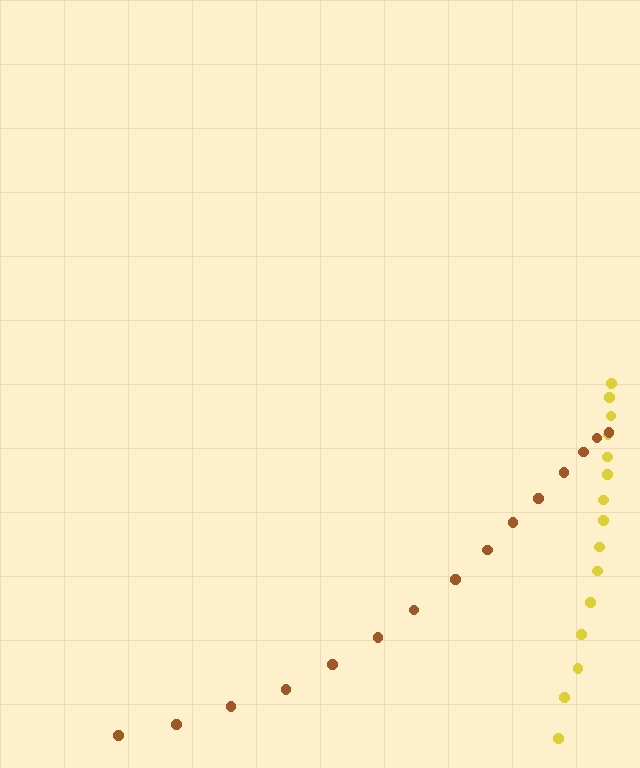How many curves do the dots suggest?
There are 2 distinct paths.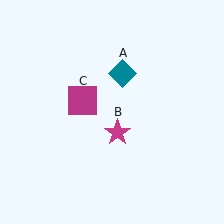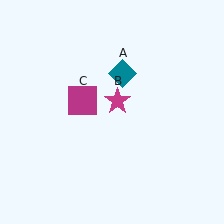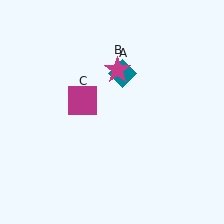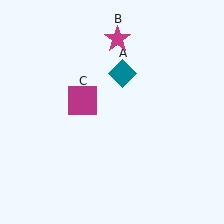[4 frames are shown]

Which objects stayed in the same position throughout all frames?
Teal diamond (object A) and magenta square (object C) remained stationary.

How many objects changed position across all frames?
1 object changed position: magenta star (object B).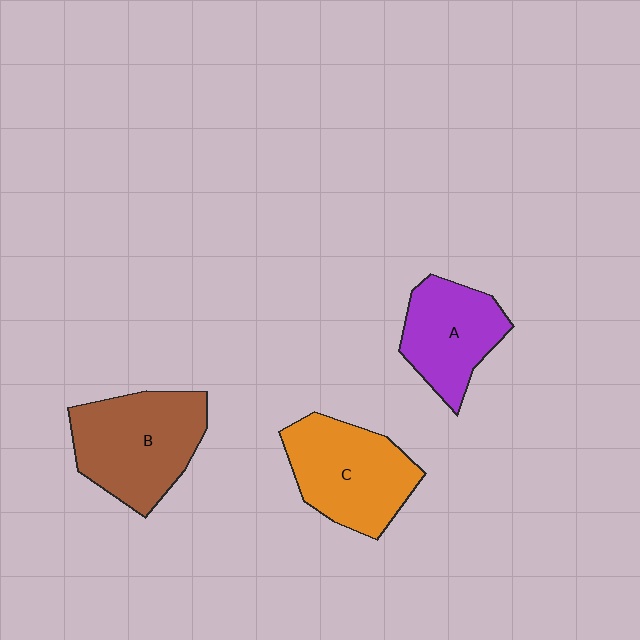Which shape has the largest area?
Shape B (brown).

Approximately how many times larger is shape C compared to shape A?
Approximately 1.2 times.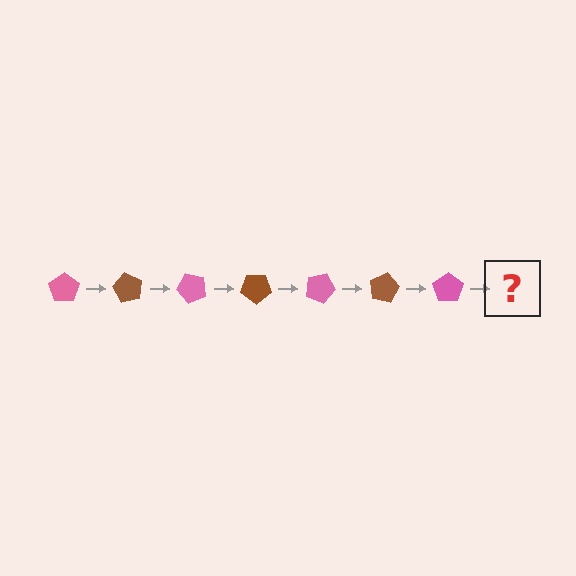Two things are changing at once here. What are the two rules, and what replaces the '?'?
The two rules are that it rotates 60 degrees each step and the color cycles through pink and brown. The '?' should be a brown pentagon, rotated 420 degrees from the start.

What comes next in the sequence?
The next element should be a brown pentagon, rotated 420 degrees from the start.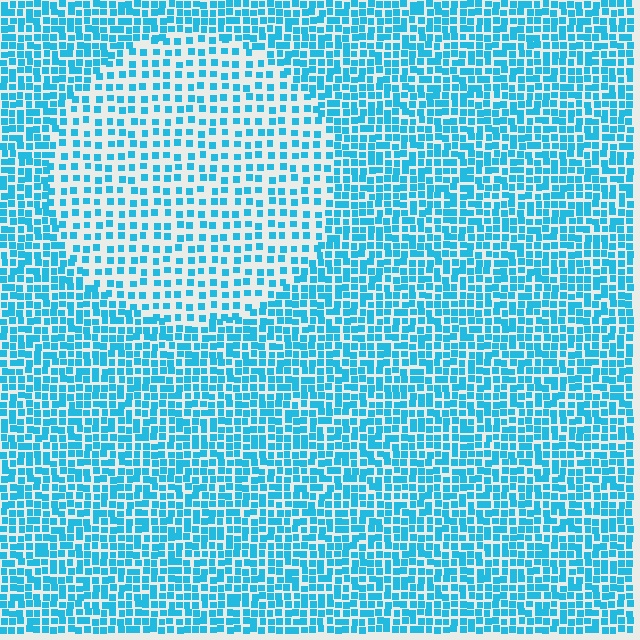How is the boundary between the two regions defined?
The boundary is defined by a change in element density (approximately 1.9x ratio). All elements are the same color, size, and shape.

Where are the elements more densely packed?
The elements are more densely packed outside the circle boundary.